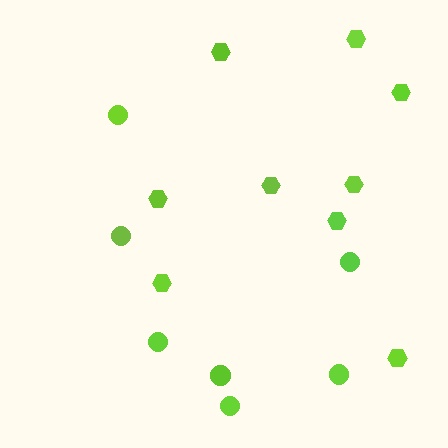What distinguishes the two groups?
There are 2 groups: one group of circles (7) and one group of hexagons (9).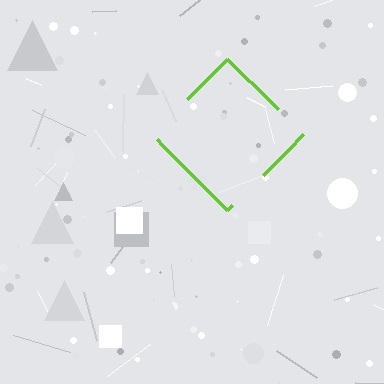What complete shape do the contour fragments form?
The contour fragments form a diamond.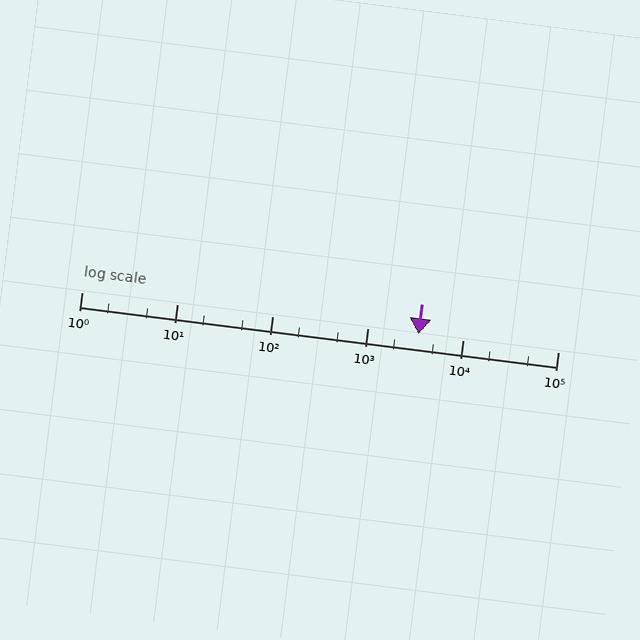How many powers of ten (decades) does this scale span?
The scale spans 5 decades, from 1 to 100000.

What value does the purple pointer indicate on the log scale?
The pointer indicates approximately 3400.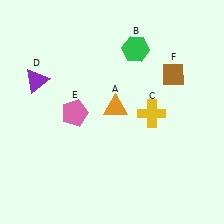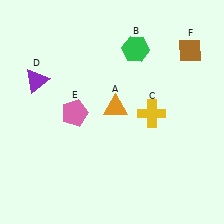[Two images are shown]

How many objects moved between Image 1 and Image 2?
1 object moved between the two images.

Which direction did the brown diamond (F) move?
The brown diamond (F) moved up.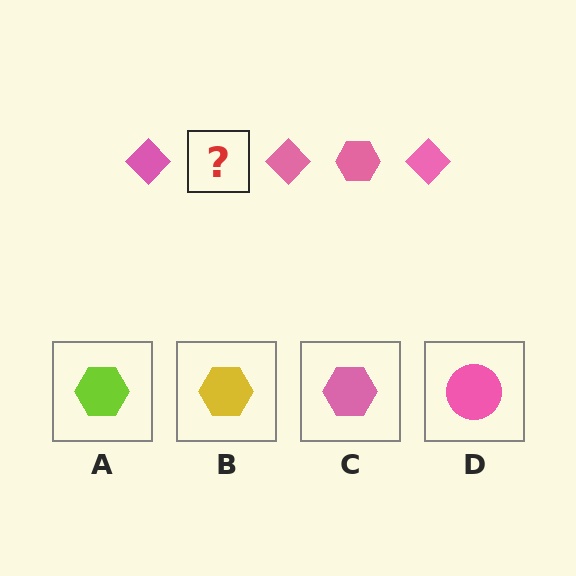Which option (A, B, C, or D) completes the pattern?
C.